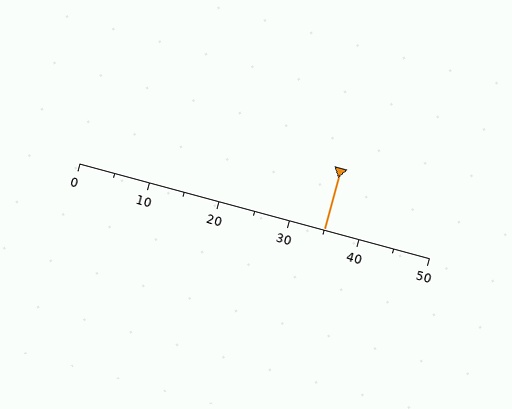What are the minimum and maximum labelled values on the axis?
The axis runs from 0 to 50.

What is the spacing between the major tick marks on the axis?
The major ticks are spaced 10 apart.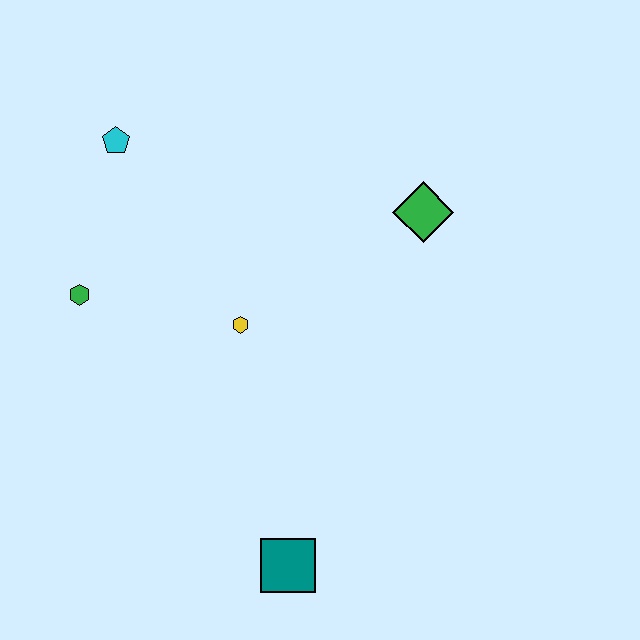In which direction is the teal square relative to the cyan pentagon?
The teal square is below the cyan pentagon.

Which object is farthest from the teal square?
The cyan pentagon is farthest from the teal square.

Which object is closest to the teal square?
The yellow hexagon is closest to the teal square.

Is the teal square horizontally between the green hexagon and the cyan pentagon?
No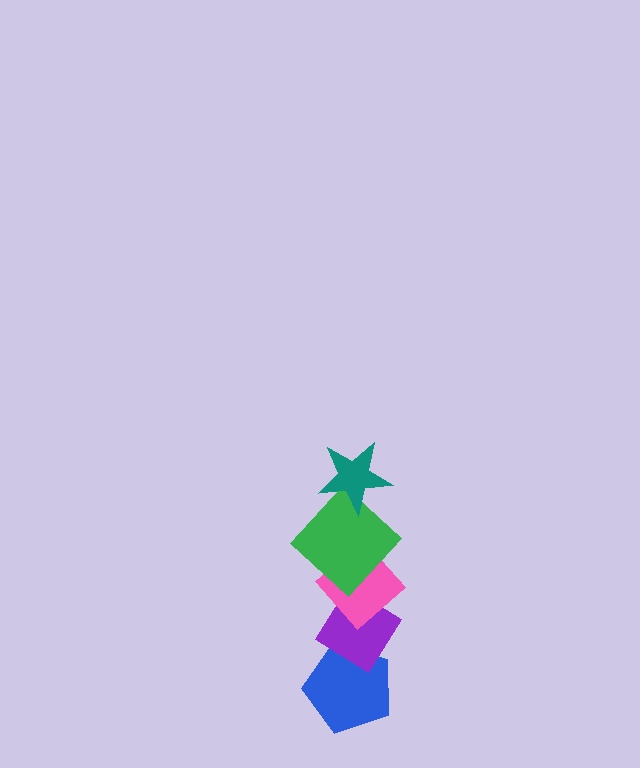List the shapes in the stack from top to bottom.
From top to bottom: the teal star, the green diamond, the pink diamond, the purple diamond, the blue pentagon.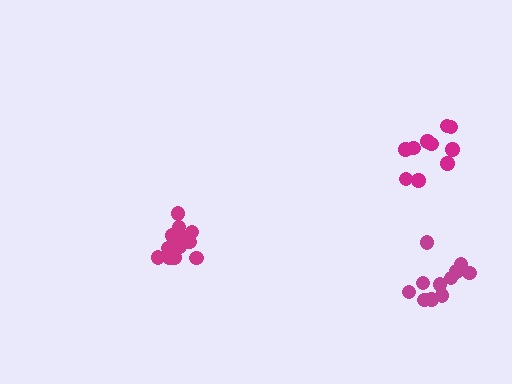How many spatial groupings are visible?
There are 3 spatial groupings.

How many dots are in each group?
Group 1: 15 dots, Group 2: 11 dots, Group 3: 11 dots (37 total).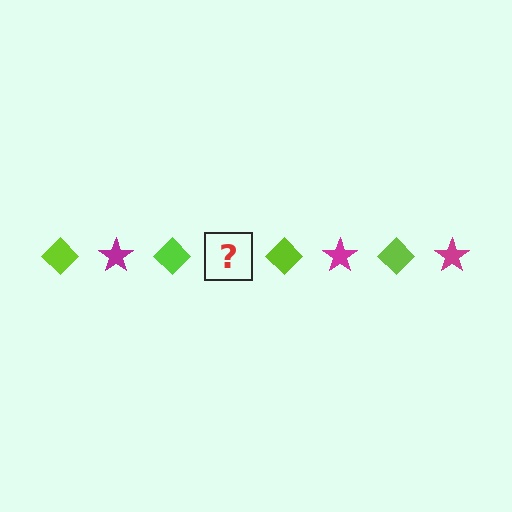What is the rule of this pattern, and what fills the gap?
The rule is that the pattern alternates between lime diamond and magenta star. The gap should be filled with a magenta star.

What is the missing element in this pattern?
The missing element is a magenta star.